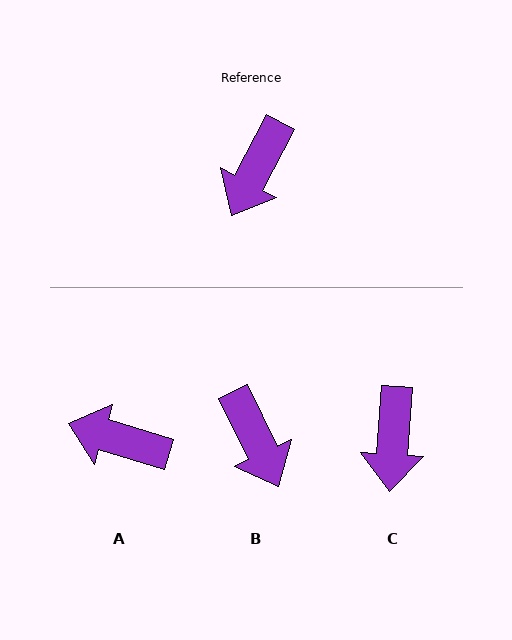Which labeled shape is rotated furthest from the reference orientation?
A, about 79 degrees away.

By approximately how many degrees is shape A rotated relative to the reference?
Approximately 79 degrees clockwise.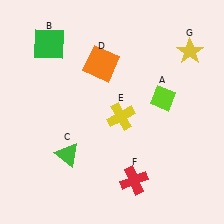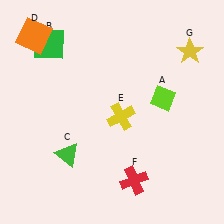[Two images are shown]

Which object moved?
The orange square (D) moved left.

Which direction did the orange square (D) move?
The orange square (D) moved left.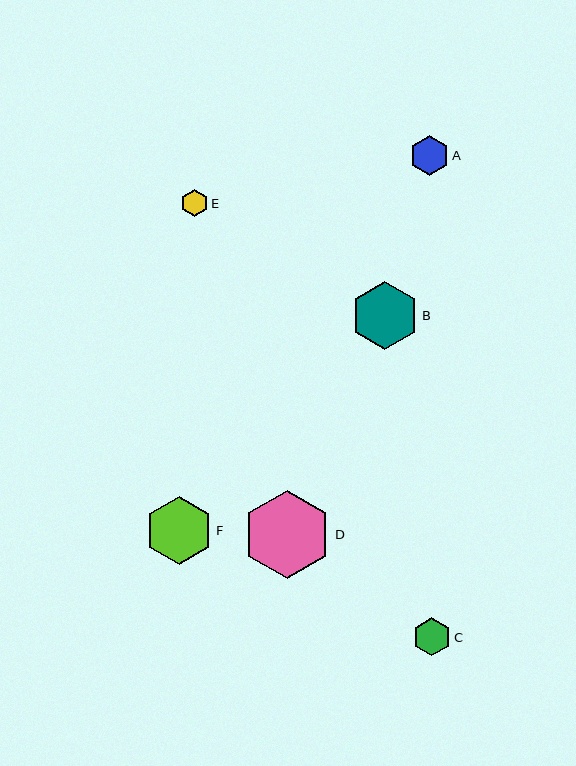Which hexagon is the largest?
Hexagon D is the largest with a size of approximately 89 pixels.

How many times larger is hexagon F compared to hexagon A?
Hexagon F is approximately 1.7 times the size of hexagon A.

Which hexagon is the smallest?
Hexagon E is the smallest with a size of approximately 27 pixels.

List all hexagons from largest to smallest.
From largest to smallest: D, B, F, A, C, E.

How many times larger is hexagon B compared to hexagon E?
Hexagon B is approximately 2.5 times the size of hexagon E.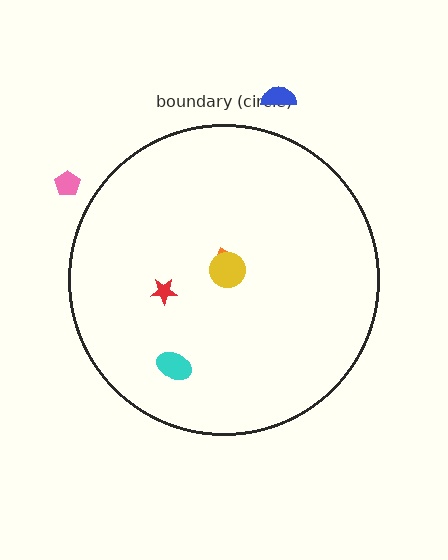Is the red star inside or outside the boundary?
Inside.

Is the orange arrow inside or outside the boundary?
Inside.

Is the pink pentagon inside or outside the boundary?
Outside.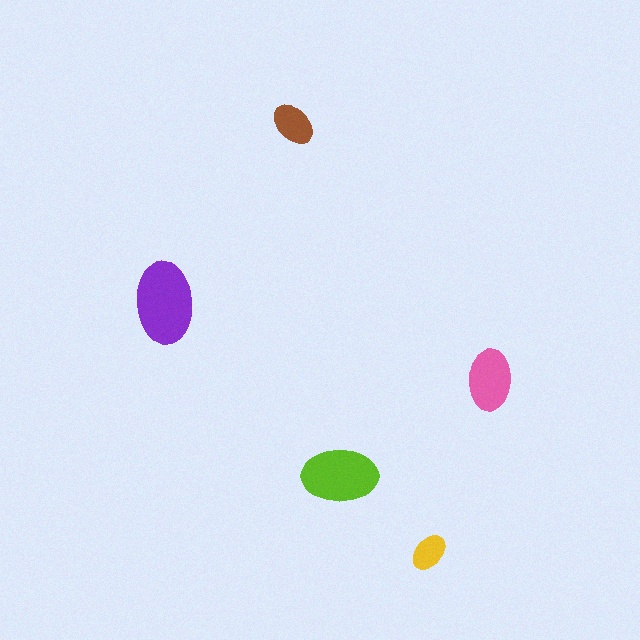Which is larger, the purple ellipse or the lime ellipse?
The purple one.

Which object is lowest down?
The yellow ellipse is bottommost.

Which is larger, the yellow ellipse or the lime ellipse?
The lime one.